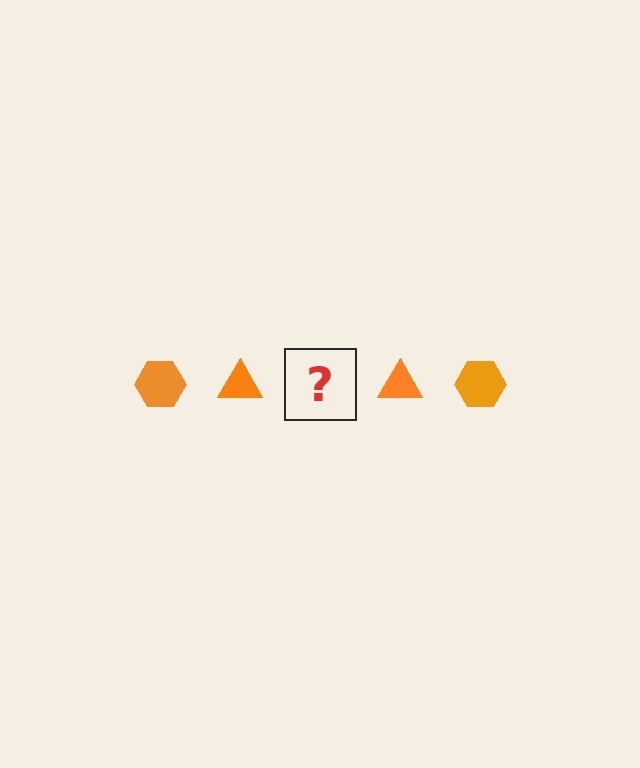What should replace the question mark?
The question mark should be replaced with an orange hexagon.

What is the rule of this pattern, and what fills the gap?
The rule is that the pattern cycles through hexagon, triangle shapes in orange. The gap should be filled with an orange hexagon.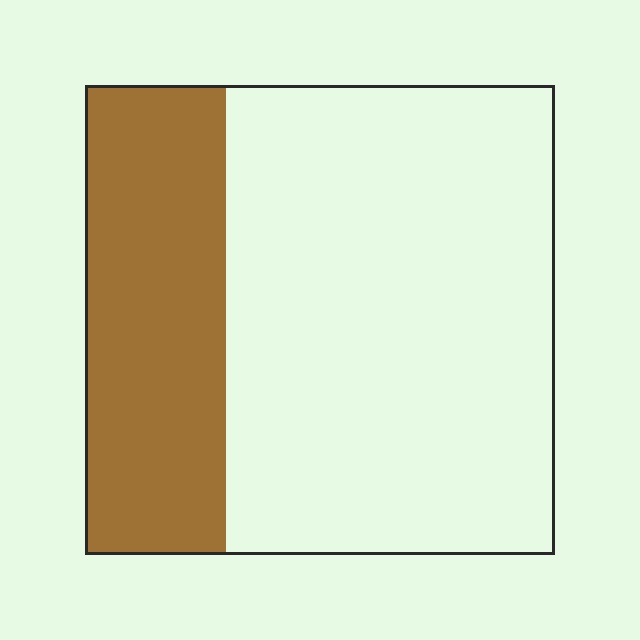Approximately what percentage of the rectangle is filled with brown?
Approximately 30%.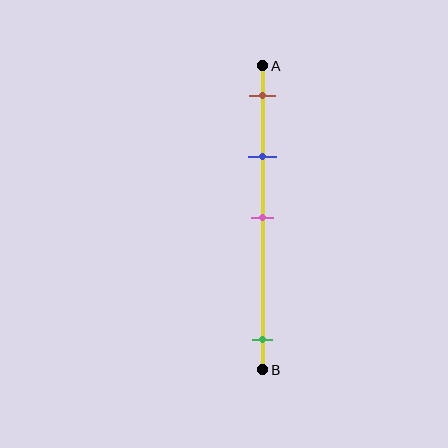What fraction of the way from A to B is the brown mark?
The brown mark is approximately 10% (0.1) of the way from A to B.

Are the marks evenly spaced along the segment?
No, the marks are not evenly spaced.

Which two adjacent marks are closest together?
The brown and blue marks are the closest adjacent pair.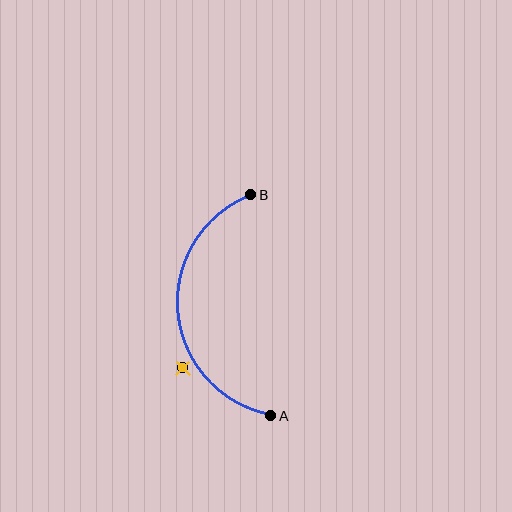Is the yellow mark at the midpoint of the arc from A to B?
No — the yellow mark does not lie on the arc at all. It sits slightly outside the curve.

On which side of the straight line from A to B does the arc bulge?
The arc bulges to the left of the straight line connecting A and B.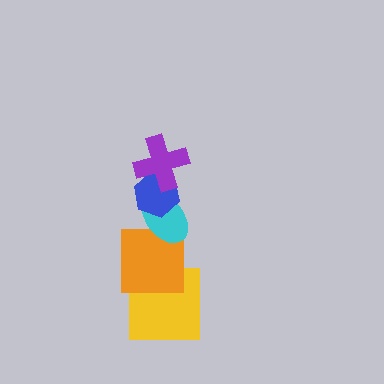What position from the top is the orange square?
The orange square is 4th from the top.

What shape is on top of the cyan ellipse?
The blue hexagon is on top of the cyan ellipse.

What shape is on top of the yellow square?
The orange square is on top of the yellow square.